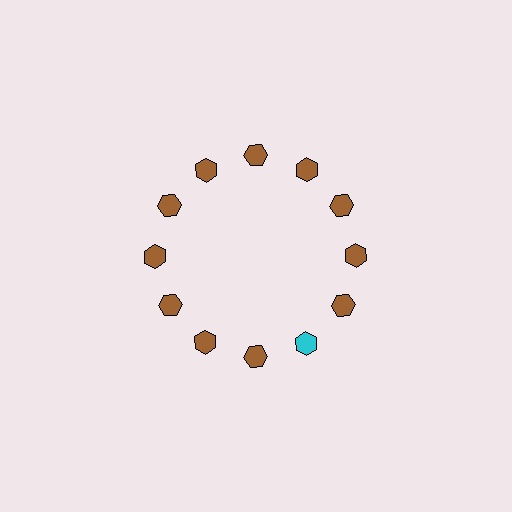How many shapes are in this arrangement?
There are 12 shapes arranged in a ring pattern.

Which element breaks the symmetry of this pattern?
The cyan hexagon at roughly the 5 o'clock position breaks the symmetry. All other shapes are brown hexagons.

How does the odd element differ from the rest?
It has a different color: cyan instead of brown.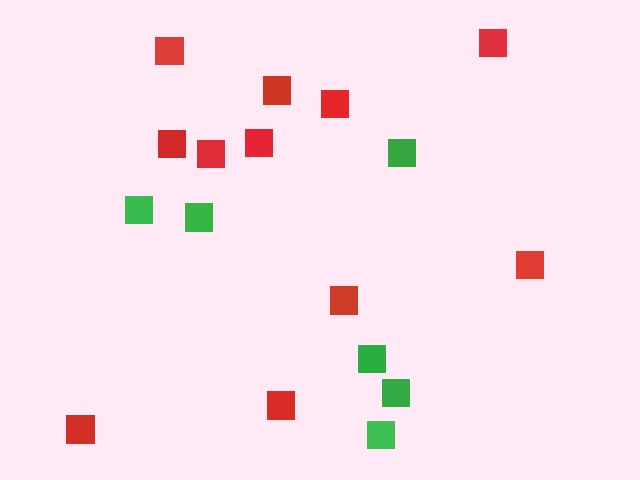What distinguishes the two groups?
There are 2 groups: one group of green squares (6) and one group of red squares (11).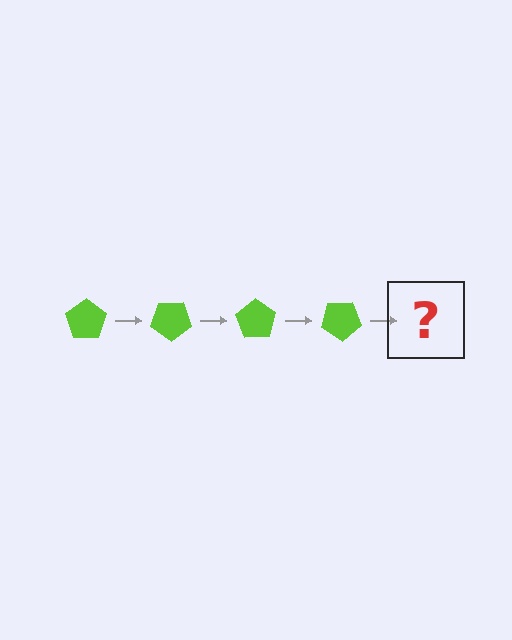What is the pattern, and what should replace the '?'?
The pattern is that the pentagon rotates 35 degrees each step. The '?' should be a lime pentagon rotated 140 degrees.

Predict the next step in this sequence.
The next step is a lime pentagon rotated 140 degrees.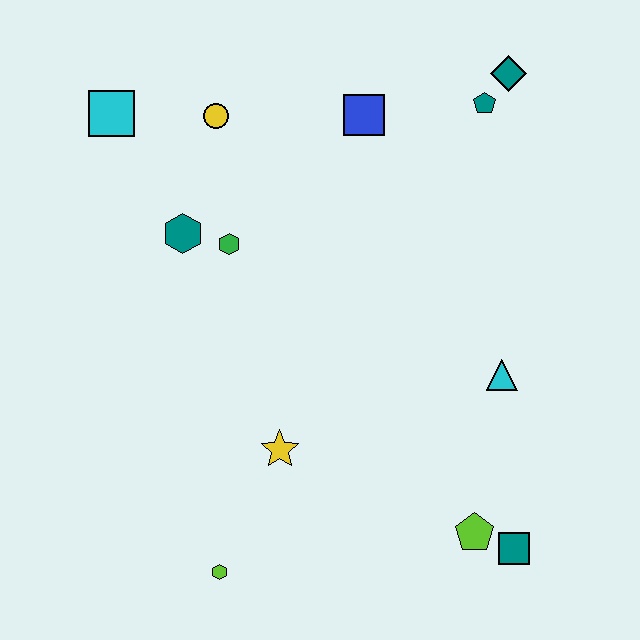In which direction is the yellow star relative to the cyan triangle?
The yellow star is to the left of the cyan triangle.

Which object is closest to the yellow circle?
The cyan square is closest to the yellow circle.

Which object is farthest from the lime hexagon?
The teal diamond is farthest from the lime hexagon.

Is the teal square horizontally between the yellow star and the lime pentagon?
No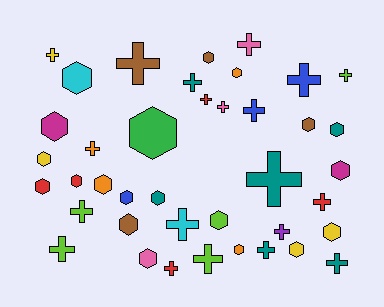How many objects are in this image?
There are 40 objects.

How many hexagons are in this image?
There are 20 hexagons.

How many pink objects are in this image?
There are 3 pink objects.